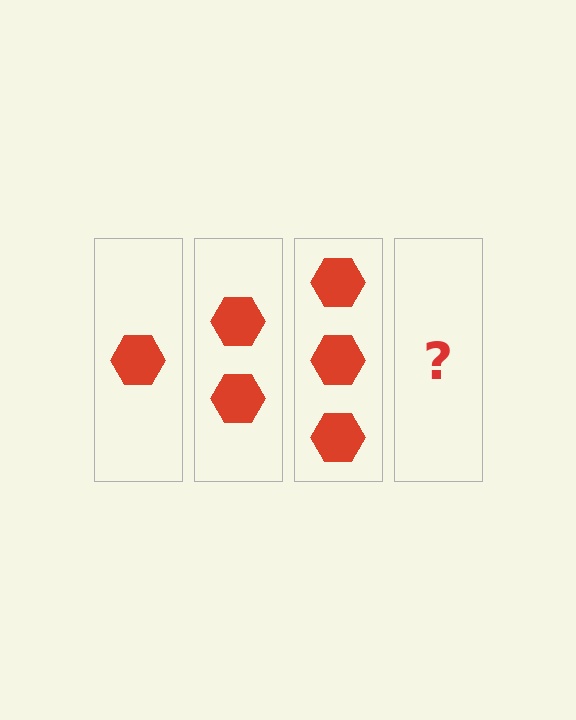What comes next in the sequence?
The next element should be 4 hexagons.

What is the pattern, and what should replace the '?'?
The pattern is that each step adds one more hexagon. The '?' should be 4 hexagons.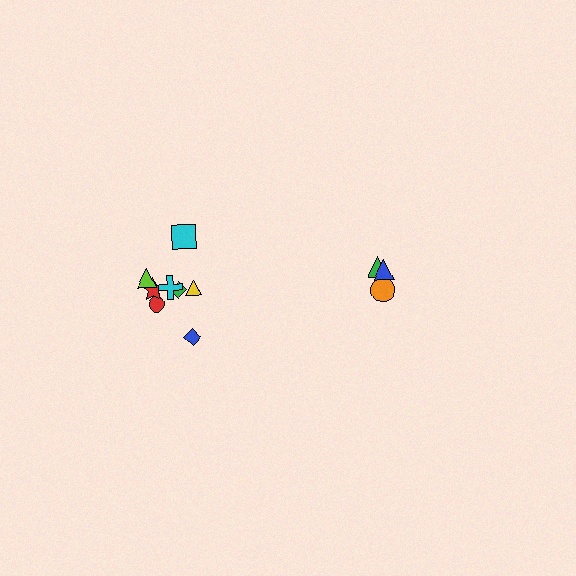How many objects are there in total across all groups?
There are 11 objects.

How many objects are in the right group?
There are 3 objects.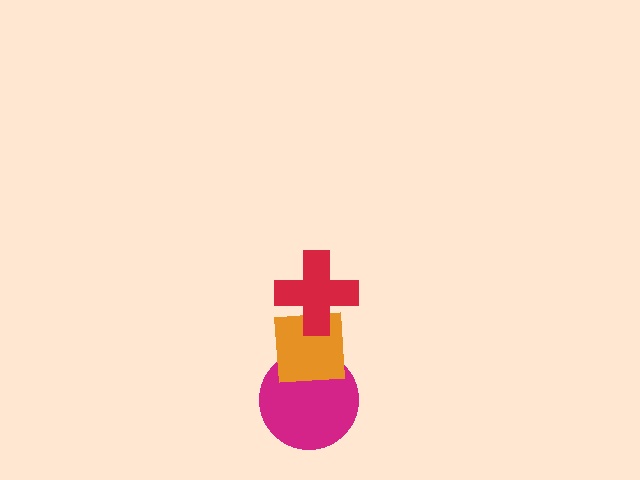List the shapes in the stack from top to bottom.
From top to bottom: the red cross, the orange square, the magenta circle.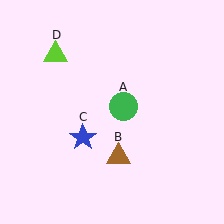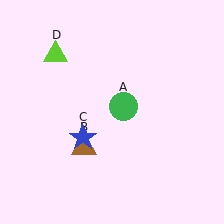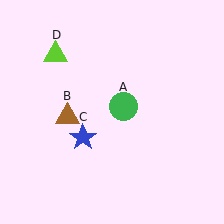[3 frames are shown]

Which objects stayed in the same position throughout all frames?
Green circle (object A) and blue star (object C) and lime triangle (object D) remained stationary.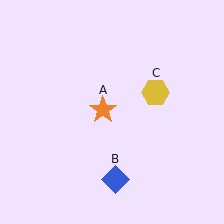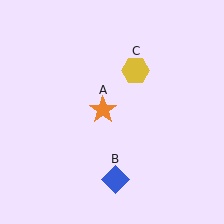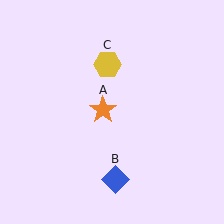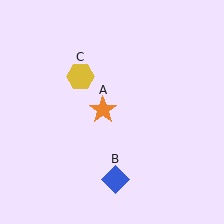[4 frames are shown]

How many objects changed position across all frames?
1 object changed position: yellow hexagon (object C).